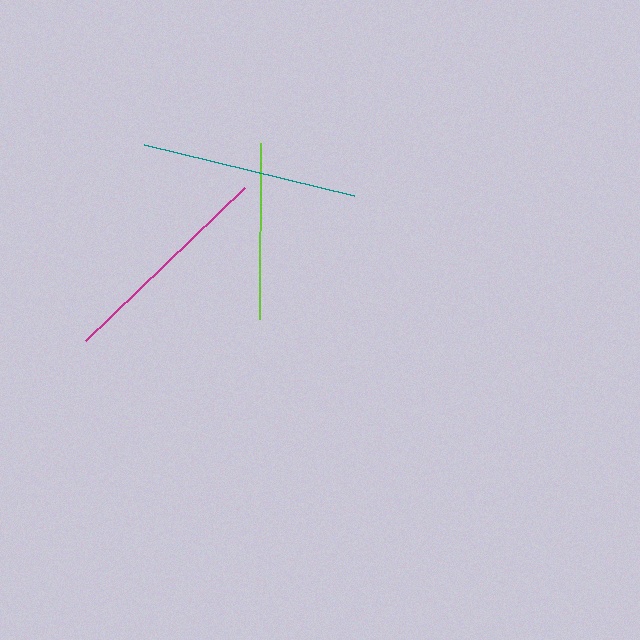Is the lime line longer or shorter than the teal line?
The teal line is longer than the lime line.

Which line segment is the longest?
The magenta line is the longest at approximately 220 pixels.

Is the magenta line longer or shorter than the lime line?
The magenta line is longer than the lime line.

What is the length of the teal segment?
The teal segment is approximately 216 pixels long.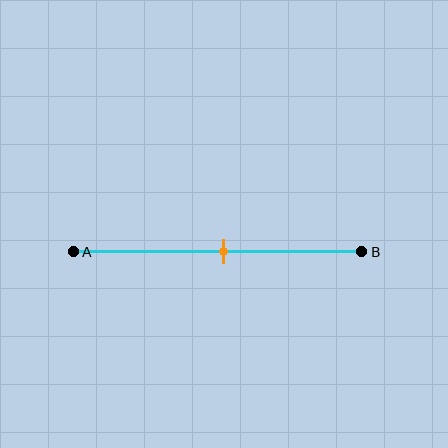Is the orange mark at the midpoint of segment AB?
Yes, the mark is approximately at the midpoint.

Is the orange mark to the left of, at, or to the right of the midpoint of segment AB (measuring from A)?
The orange mark is approximately at the midpoint of segment AB.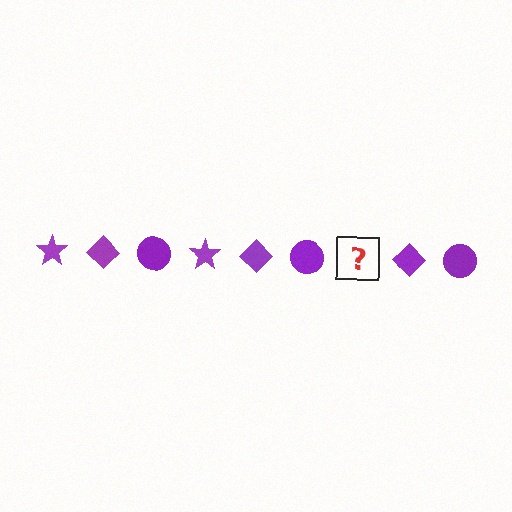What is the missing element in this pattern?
The missing element is a purple star.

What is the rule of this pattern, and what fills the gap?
The rule is that the pattern cycles through star, diamond, circle shapes in purple. The gap should be filled with a purple star.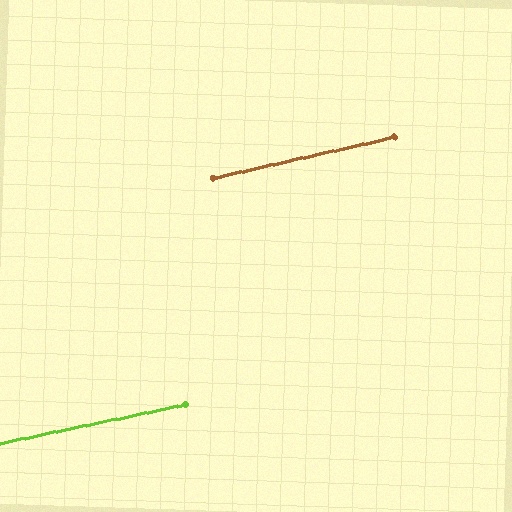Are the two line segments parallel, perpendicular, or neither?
Parallel — their directions differ by only 1.1°.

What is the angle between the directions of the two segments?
Approximately 1 degree.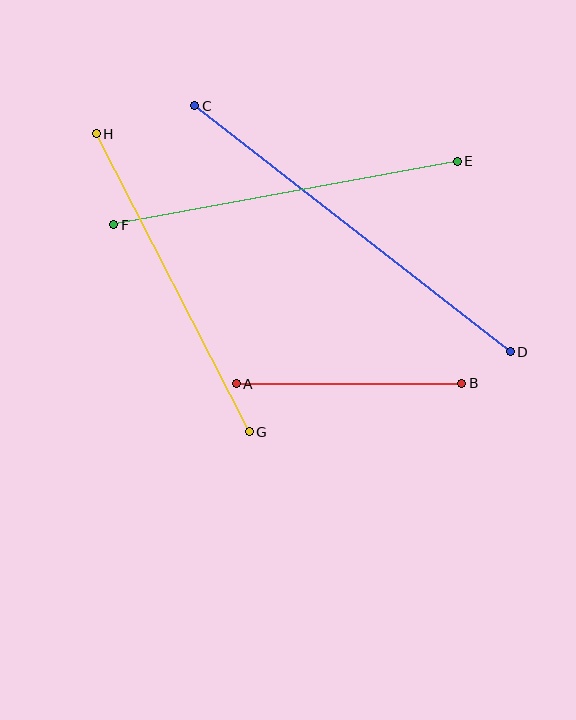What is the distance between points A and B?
The distance is approximately 226 pixels.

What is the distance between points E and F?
The distance is approximately 349 pixels.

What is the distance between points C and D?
The distance is approximately 400 pixels.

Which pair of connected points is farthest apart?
Points C and D are farthest apart.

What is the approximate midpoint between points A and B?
The midpoint is at approximately (349, 384) pixels.